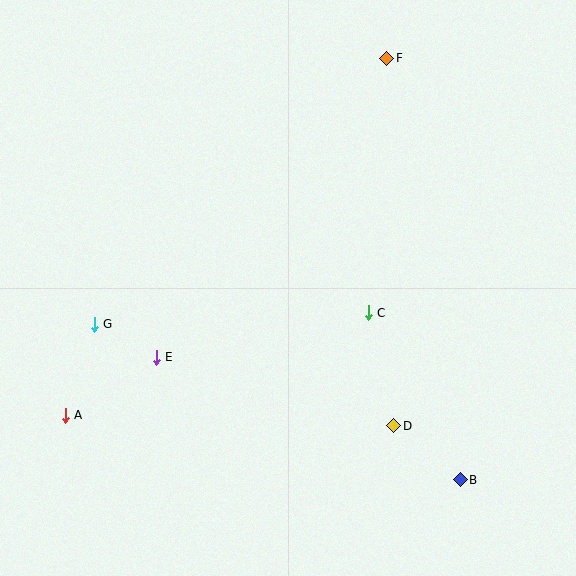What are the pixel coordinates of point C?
Point C is at (368, 313).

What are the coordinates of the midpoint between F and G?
The midpoint between F and G is at (241, 191).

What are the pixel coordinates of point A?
Point A is at (65, 415).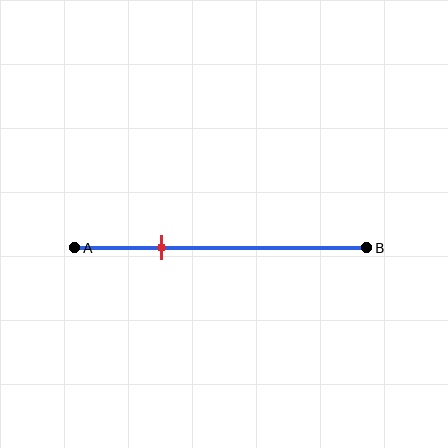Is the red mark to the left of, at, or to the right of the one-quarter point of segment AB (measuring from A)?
The red mark is to the right of the one-quarter point of segment AB.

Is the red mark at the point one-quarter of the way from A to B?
No, the mark is at about 30% from A, not at the 25% one-quarter point.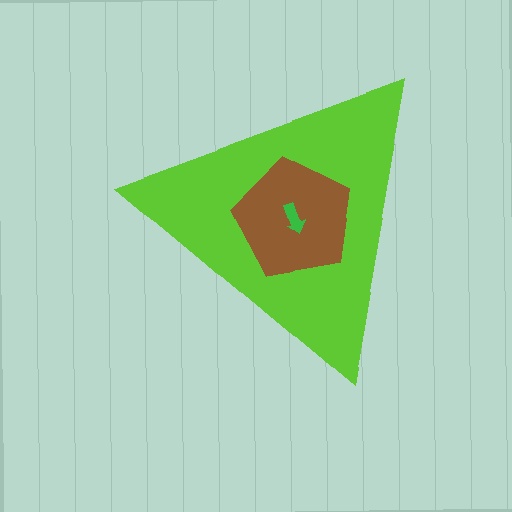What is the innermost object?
The green arrow.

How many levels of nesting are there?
3.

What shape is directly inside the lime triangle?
The brown pentagon.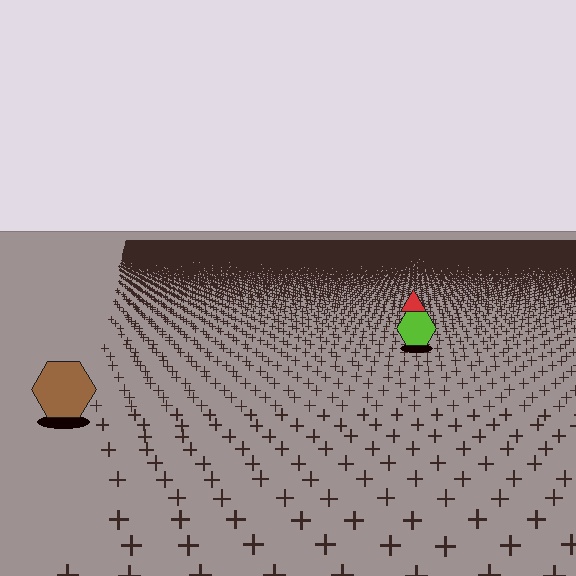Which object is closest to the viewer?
The brown hexagon is closest. The texture marks near it are larger and more spread out.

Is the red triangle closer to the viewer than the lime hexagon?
No. The lime hexagon is closer — you can tell from the texture gradient: the ground texture is coarser near it.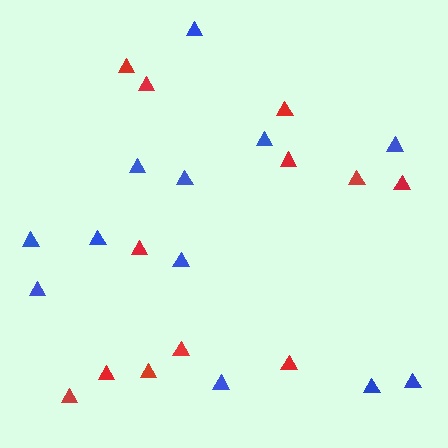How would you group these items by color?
There are 2 groups: one group of blue triangles (12) and one group of red triangles (12).